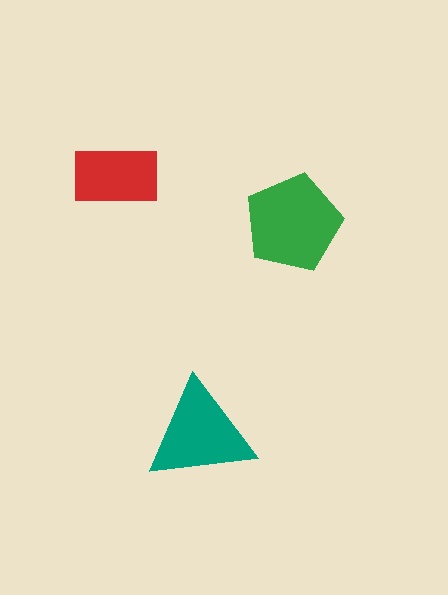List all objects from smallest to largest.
The red rectangle, the teal triangle, the green pentagon.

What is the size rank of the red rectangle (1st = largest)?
3rd.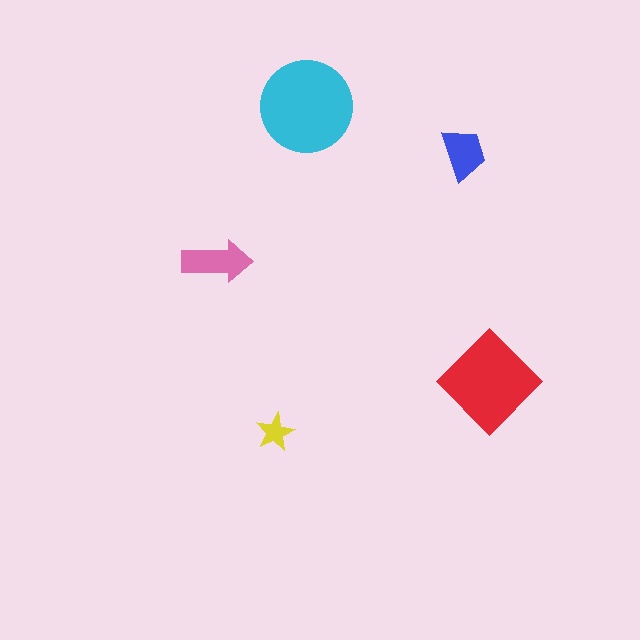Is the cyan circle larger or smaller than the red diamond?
Larger.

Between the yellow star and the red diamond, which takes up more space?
The red diamond.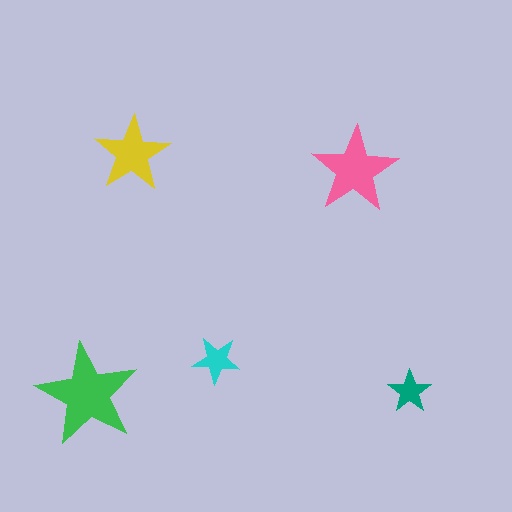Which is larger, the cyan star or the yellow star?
The yellow one.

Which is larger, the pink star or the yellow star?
The pink one.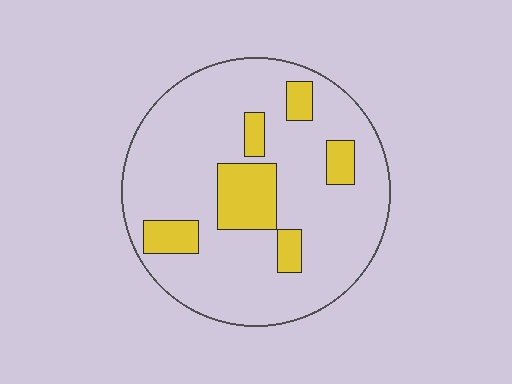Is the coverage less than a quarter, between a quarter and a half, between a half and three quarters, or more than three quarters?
Less than a quarter.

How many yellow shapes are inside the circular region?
6.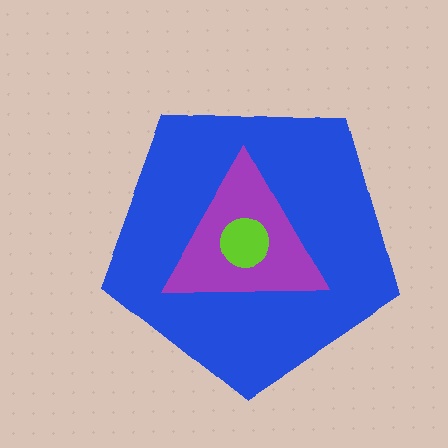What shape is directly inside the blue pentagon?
The purple triangle.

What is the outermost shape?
The blue pentagon.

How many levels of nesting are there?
3.